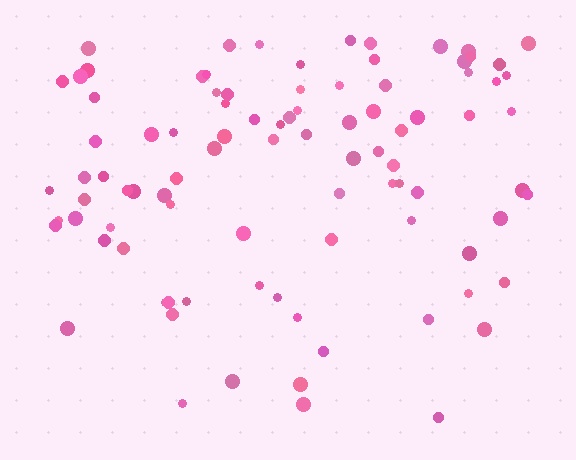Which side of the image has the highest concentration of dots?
The top.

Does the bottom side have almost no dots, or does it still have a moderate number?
Still a moderate number, just noticeably fewer than the top.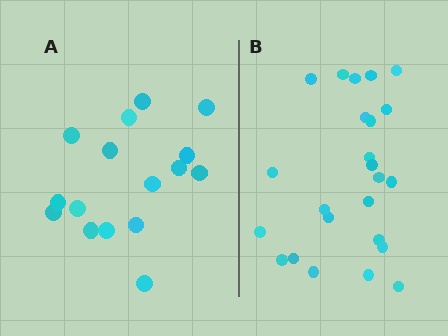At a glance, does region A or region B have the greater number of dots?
Region B (the right region) has more dots.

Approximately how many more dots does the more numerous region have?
Region B has roughly 8 or so more dots than region A.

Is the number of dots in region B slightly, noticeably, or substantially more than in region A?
Region B has substantially more. The ratio is roughly 1.5 to 1.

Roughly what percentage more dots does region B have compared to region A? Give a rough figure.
About 50% more.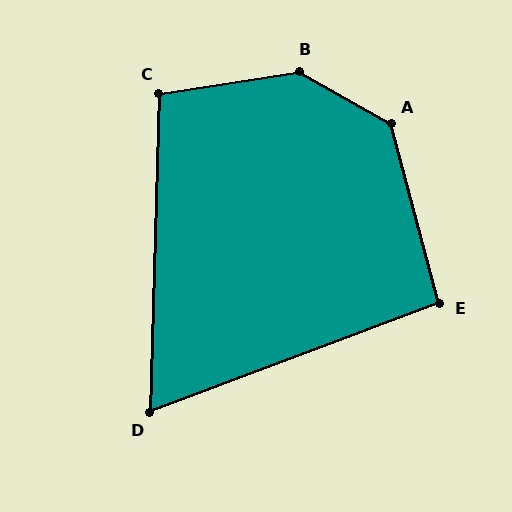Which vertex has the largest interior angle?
B, at approximately 142 degrees.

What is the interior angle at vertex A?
Approximately 134 degrees (obtuse).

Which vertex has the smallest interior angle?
D, at approximately 68 degrees.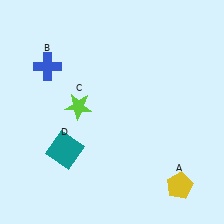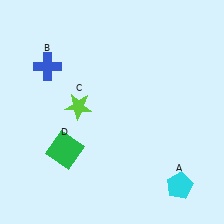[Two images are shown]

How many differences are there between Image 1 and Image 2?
There are 2 differences between the two images.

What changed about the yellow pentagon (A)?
In Image 1, A is yellow. In Image 2, it changed to cyan.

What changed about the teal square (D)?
In Image 1, D is teal. In Image 2, it changed to green.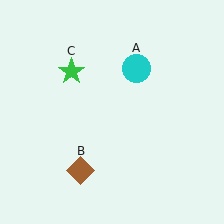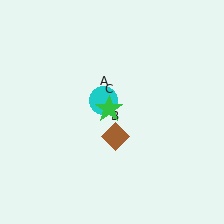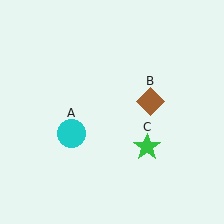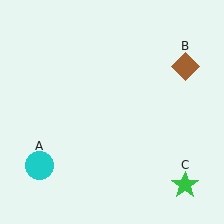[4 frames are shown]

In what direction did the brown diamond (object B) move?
The brown diamond (object B) moved up and to the right.